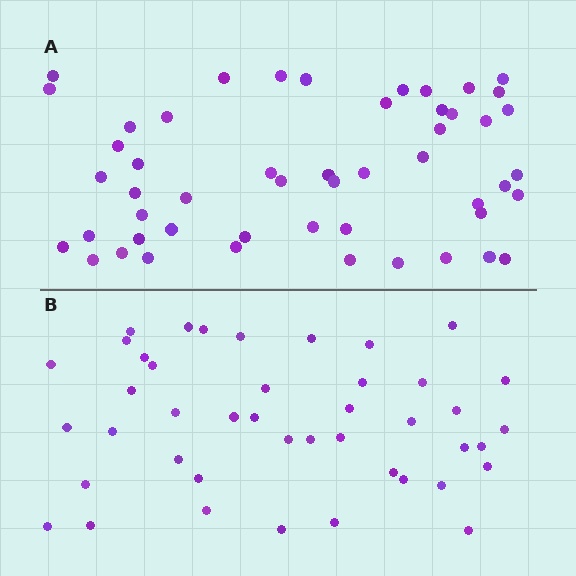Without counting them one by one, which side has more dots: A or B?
Region A (the top region) has more dots.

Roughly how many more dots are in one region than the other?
Region A has roughly 8 or so more dots than region B.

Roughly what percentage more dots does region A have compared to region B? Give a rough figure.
About 20% more.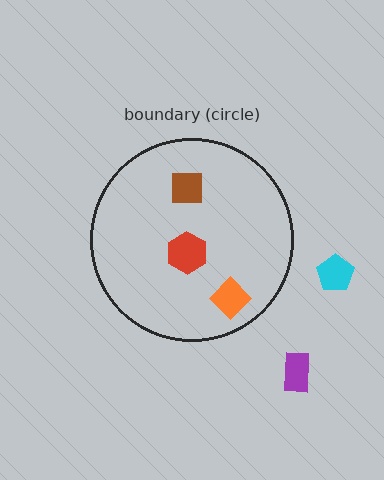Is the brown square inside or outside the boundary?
Inside.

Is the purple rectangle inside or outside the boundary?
Outside.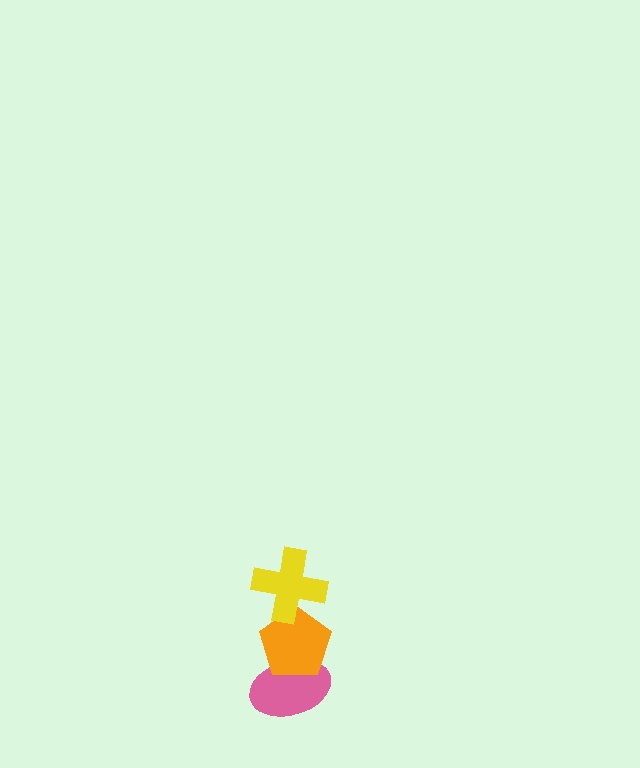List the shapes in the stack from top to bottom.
From top to bottom: the yellow cross, the orange pentagon, the pink ellipse.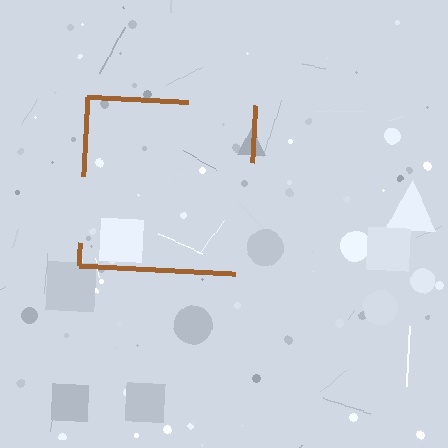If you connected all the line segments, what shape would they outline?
They would outline a square.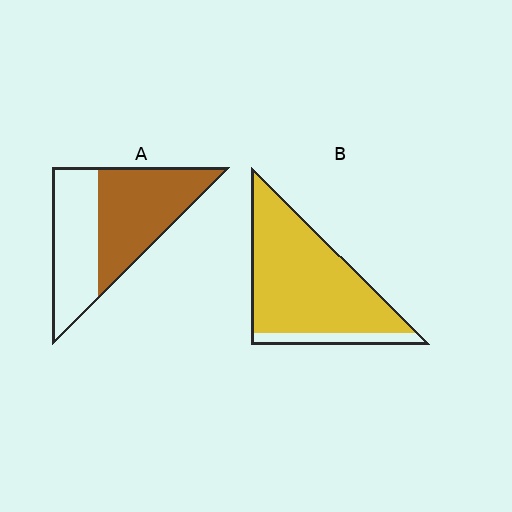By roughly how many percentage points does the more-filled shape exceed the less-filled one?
By roughly 30 percentage points (B over A).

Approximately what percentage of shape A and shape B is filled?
A is approximately 55% and B is approximately 85%.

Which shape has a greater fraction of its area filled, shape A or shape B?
Shape B.